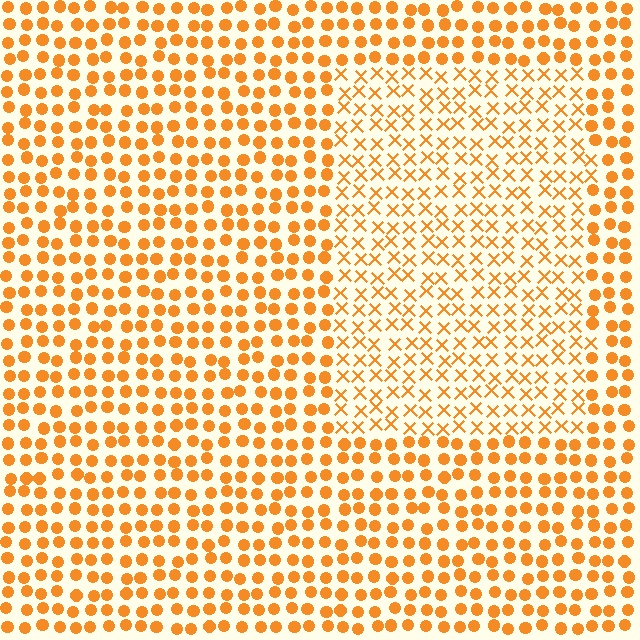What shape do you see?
I see a rectangle.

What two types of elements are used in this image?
The image uses X marks inside the rectangle region and circles outside it.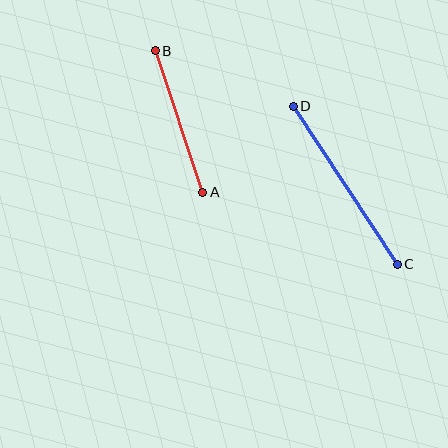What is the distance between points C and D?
The distance is approximately 189 pixels.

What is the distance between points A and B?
The distance is approximately 149 pixels.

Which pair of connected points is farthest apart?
Points C and D are farthest apart.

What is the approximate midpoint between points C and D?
The midpoint is at approximately (345, 185) pixels.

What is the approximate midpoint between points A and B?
The midpoint is at approximately (179, 122) pixels.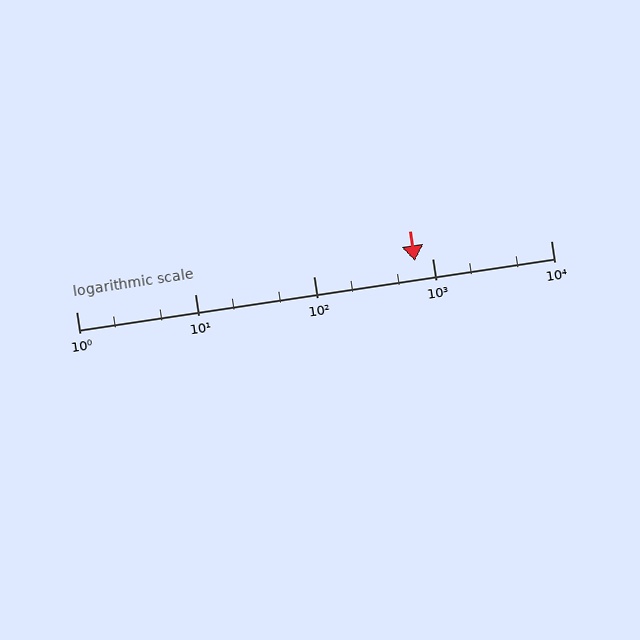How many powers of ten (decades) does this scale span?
The scale spans 4 decades, from 1 to 10000.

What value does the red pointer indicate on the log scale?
The pointer indicates approximately 710.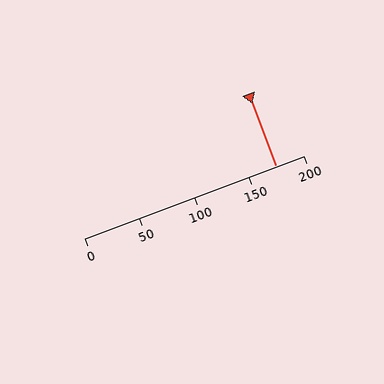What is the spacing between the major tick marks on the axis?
The major ticks are spaced 50 apart.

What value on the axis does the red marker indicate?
The marker indicates approximately 175.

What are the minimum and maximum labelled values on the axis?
The axis runs from 0 to 200.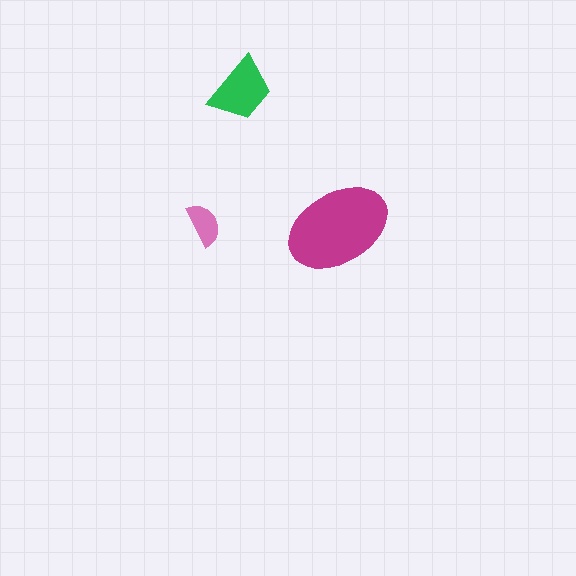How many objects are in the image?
There are 3 objects in the image.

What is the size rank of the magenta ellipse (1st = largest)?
1st.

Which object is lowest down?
The magenta ellipse is bottommost.